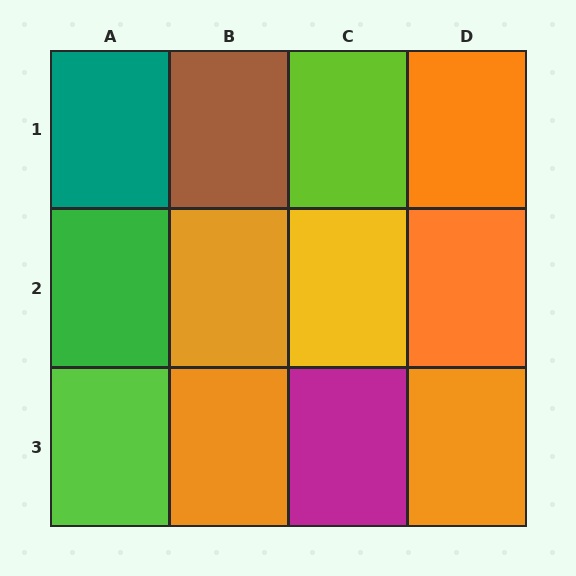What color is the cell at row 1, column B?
Brown.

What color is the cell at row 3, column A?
Lime.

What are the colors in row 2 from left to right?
Green, orange, yellow, orange.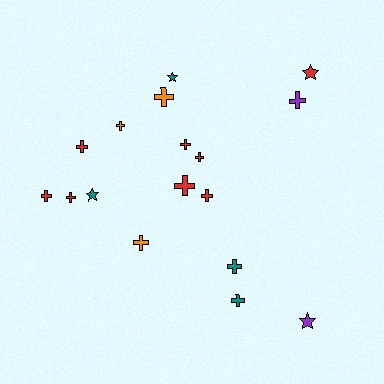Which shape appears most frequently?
Cross, with 13 objects.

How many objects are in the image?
There are 17 objects.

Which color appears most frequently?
Red, with 8 objects.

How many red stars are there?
There is 1 red star.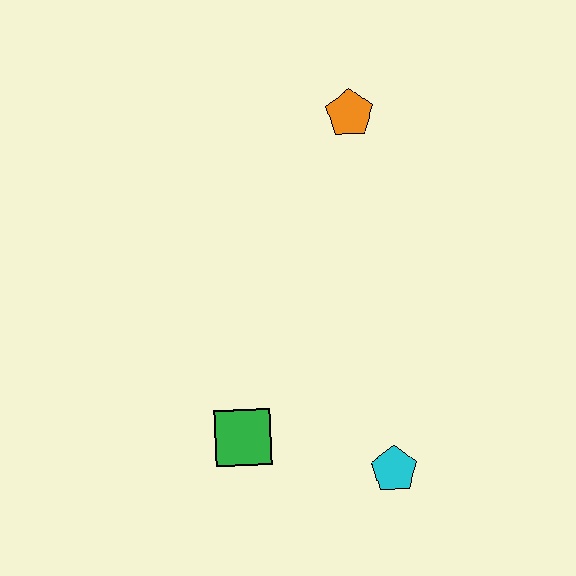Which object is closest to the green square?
The cyan pentagon is closest to the green square.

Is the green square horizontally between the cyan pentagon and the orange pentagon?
No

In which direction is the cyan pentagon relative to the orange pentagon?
The cyan pentagon is below the orange pentagon.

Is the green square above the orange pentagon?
No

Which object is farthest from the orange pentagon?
The cyan pentagon is farthest from the orange pentagon.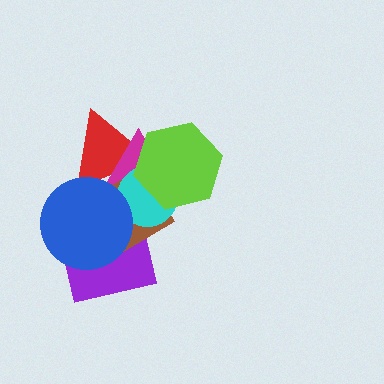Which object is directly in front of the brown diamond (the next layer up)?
The cyan circle is directly in front of the brown diamond.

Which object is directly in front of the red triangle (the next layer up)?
The magenta triangle is directly in front of the red triangle.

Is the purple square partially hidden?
Yes, it is partially covered by another shape.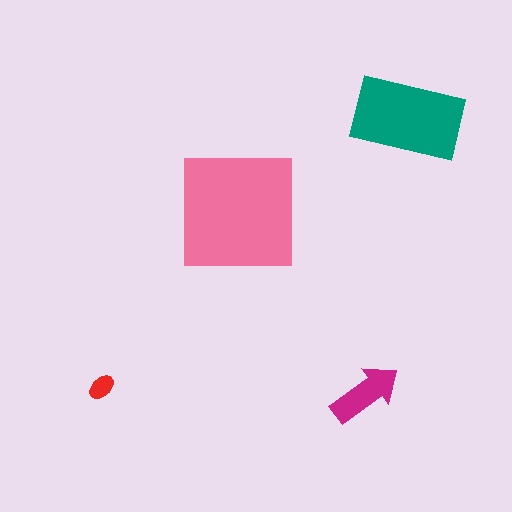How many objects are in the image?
There are 4 objects in the image.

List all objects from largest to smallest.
The pink square, the teal rectangle, the magenta arrow, the red ellipse.